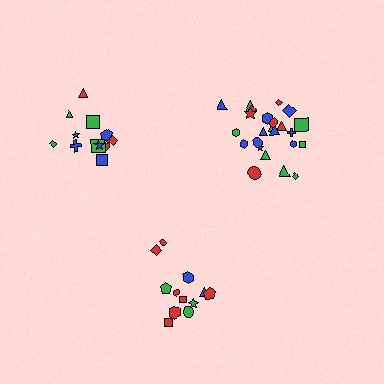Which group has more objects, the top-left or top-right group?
The top-right group.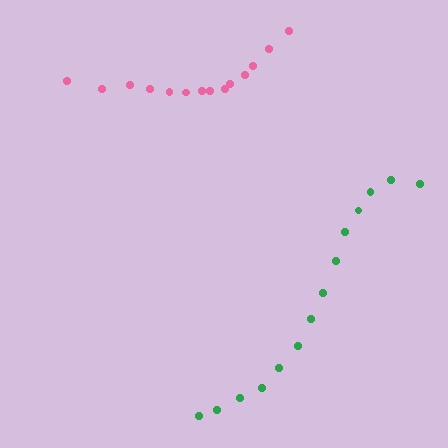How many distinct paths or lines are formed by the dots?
There are 2 distinct paths.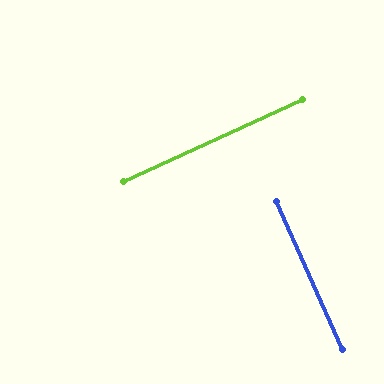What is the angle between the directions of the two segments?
Approximately 89 degrees.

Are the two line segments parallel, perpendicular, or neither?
Perpendicular — they meet at approximately 89°.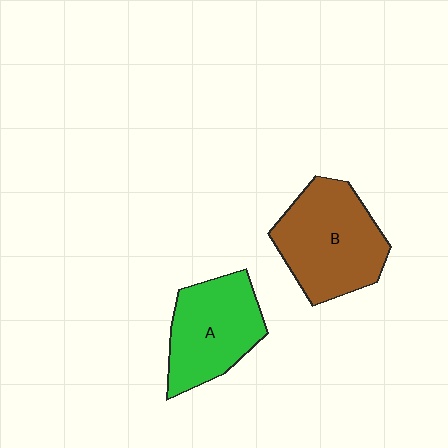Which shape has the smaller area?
Shape A (green).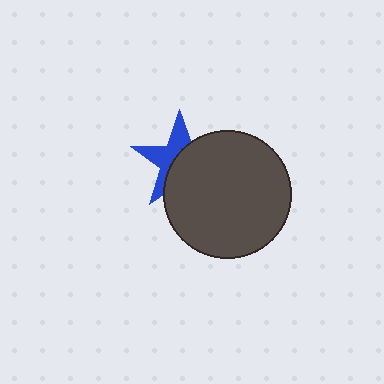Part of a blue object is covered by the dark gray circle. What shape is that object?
It is a star.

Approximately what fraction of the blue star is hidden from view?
Roughly 56% of the blue star is hidden behind the dark gray circle.